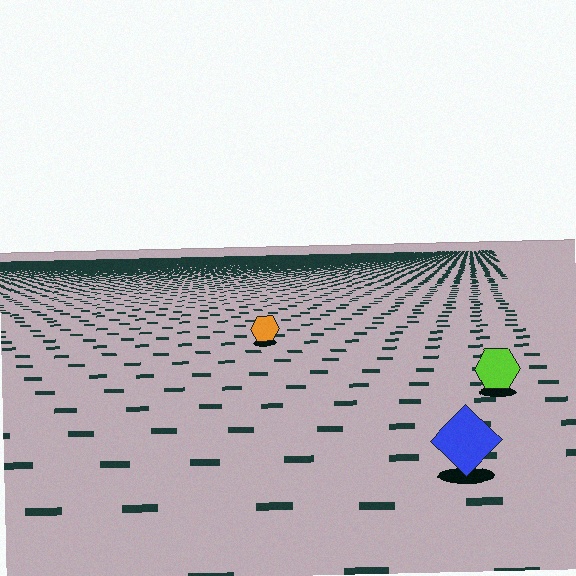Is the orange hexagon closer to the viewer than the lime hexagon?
No. The lime hexagon is closer — you can tell from the texture gradient: the ground texture is coarser near it.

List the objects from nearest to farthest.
From nearest to farthest: the blue diamond, the lime hexagon, the orange hexagon.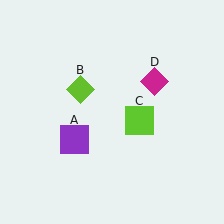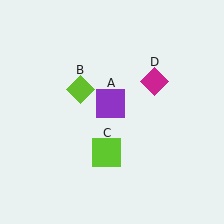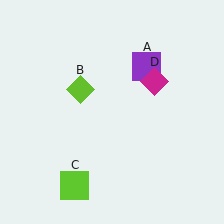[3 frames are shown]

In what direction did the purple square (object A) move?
The purple square (object A) moved up and to the right.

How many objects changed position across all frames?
2 objects changed position: purple square (object A), lime square (object C).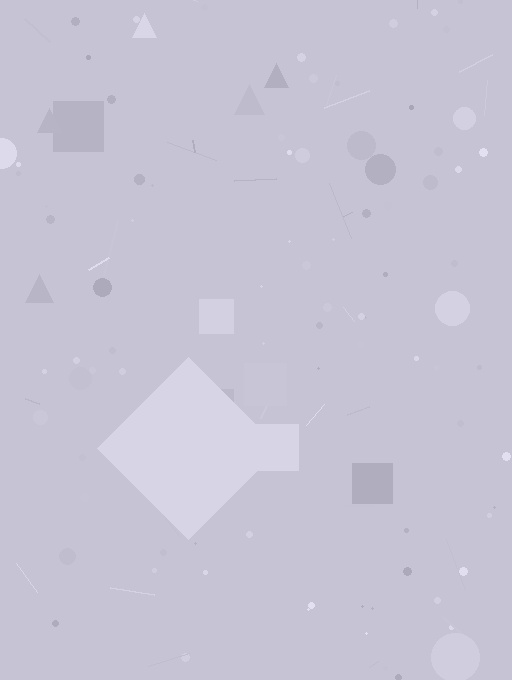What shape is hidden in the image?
A diamond is hidden in the image.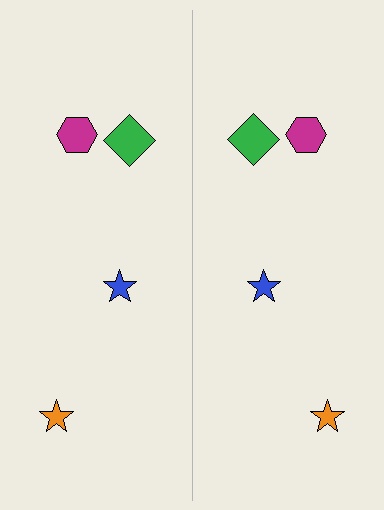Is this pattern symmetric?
Yes, this pattern has bilateral (reflection) symmetry.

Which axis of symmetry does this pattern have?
The pattern has a vertical axis of symmetry running through the center of the image.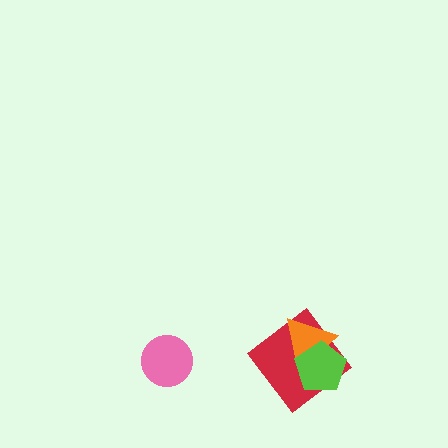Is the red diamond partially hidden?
Yes, it is partially covered by another shape.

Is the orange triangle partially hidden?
Yes, it is partially covered by another shape.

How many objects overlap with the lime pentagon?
2 objects overlap with the lime pentagon.